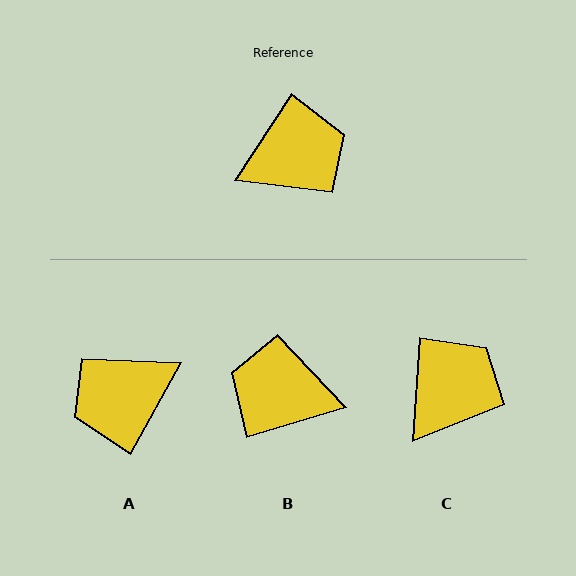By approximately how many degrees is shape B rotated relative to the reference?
Approximately 141 degrees counter-clockwise.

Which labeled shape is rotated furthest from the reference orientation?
A, about 175 degrees away.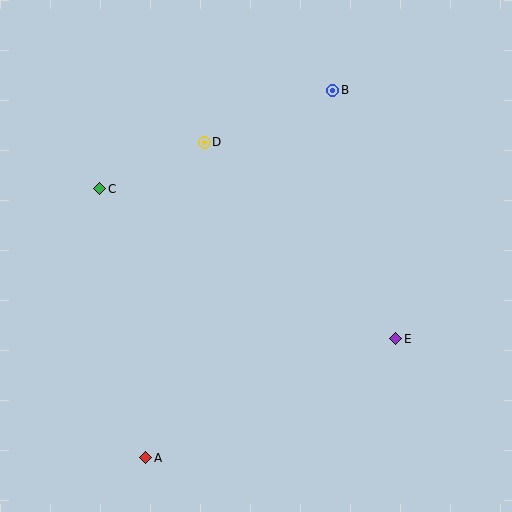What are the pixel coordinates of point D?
Point D is at (204, 142).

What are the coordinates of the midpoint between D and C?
The midpoint between D and C is at (152, 165).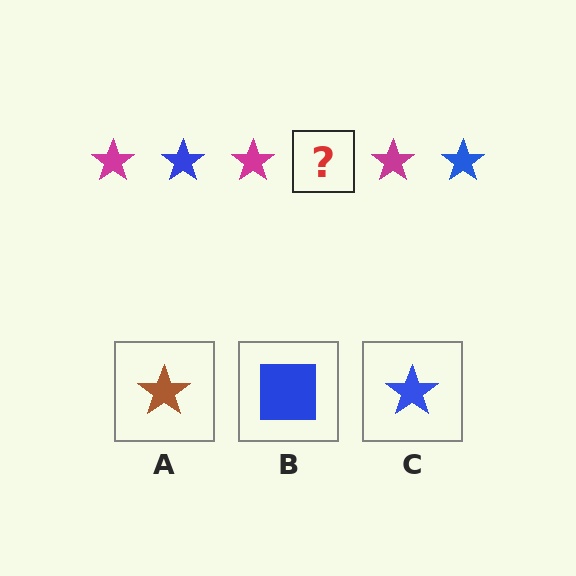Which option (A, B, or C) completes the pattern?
C.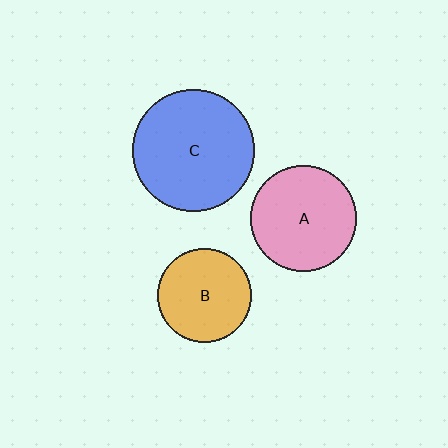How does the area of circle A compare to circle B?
Approximately 1.3 times.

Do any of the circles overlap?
No, none of the circles overlap.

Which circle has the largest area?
Circle C (blue).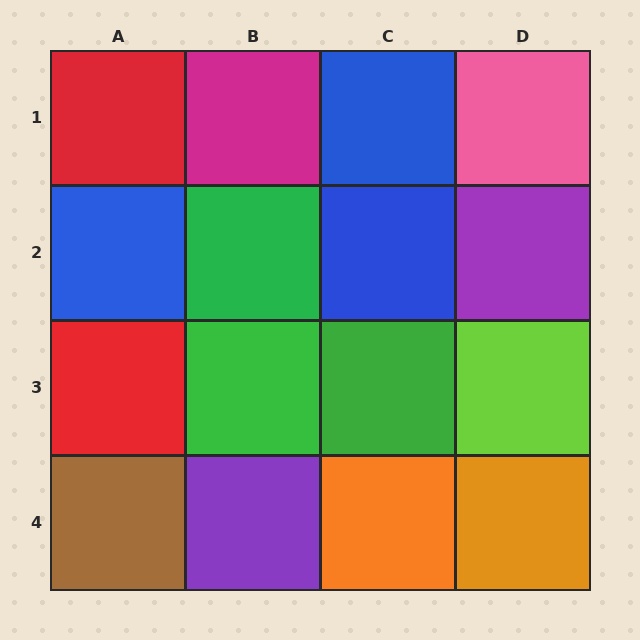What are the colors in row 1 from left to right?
Red, magenta, blue, pink.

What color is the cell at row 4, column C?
Orange.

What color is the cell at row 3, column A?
Red.